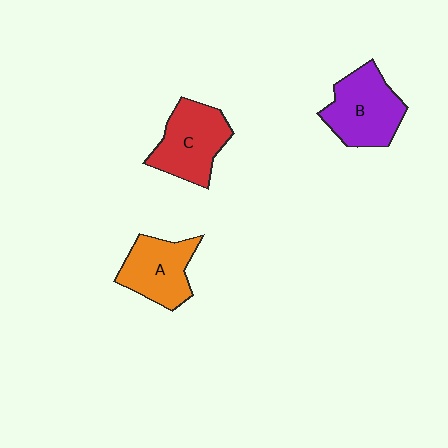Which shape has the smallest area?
Shape A (orange).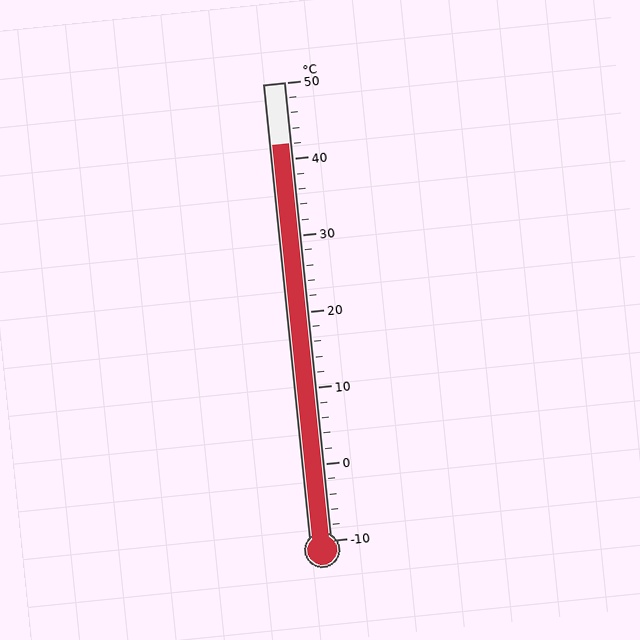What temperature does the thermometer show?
The thermometer shows approximately 42°C.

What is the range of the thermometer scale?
The thermometer scale ranges from -10°C to 50°C.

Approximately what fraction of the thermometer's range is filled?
The thermometer is filled to approximately 85% of its range.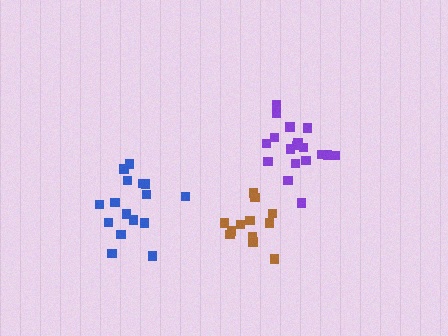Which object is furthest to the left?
The blue cluster is leftmost.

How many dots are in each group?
Group 1: 12 dots, Group 2: 18 dots, Group 3: 16 dots (46 total).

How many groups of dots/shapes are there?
There are 3 groups.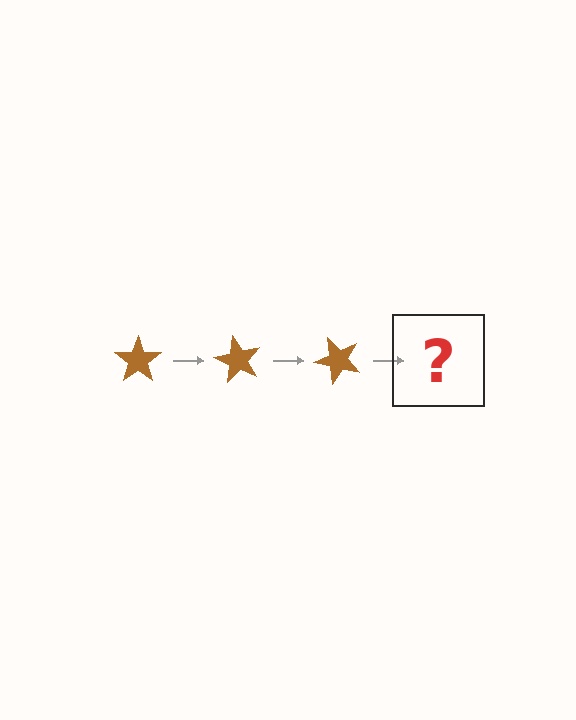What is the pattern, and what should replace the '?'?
The pattern is that the star rotates 60 degrees each step. The '?' should be a brown star rotated 180 degrees.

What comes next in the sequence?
The next element should be a brown star rotated 180 degrees.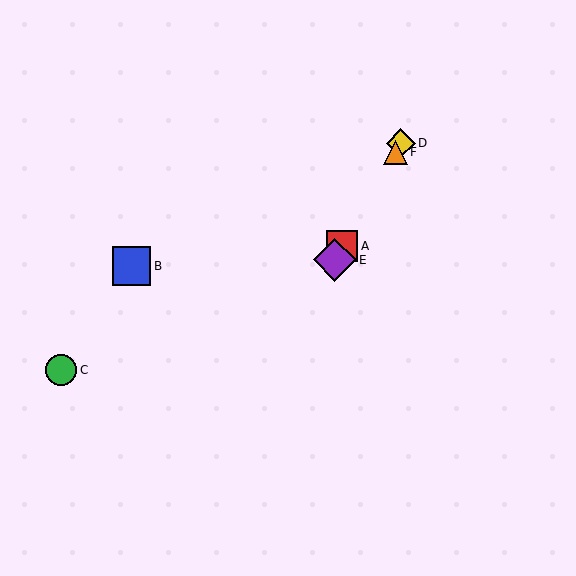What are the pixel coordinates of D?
Object D is at (401, 143).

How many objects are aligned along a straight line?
4 objects (A, D, E, F) are aligned along a straight line.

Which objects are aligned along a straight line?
Objects A, D, E, F are aligned along a straight line.